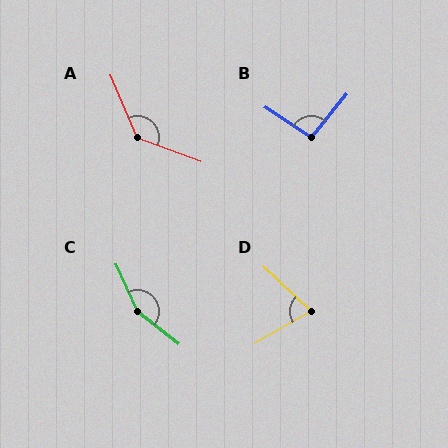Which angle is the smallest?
D, at approximately 74 degrees.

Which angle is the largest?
C, at approximately 152 degrees.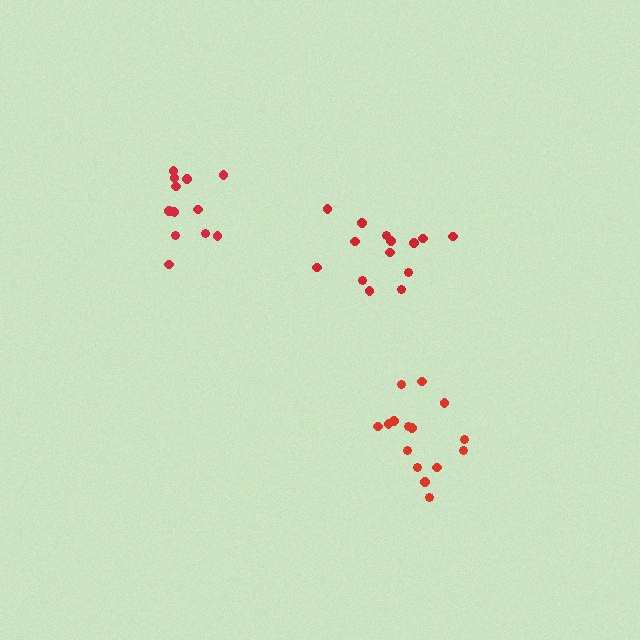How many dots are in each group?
Group 1: 14 dots, Group 2: 15 dots, Group 3: 13 dots (42 total).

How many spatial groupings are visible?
There are 3 spatial groupings.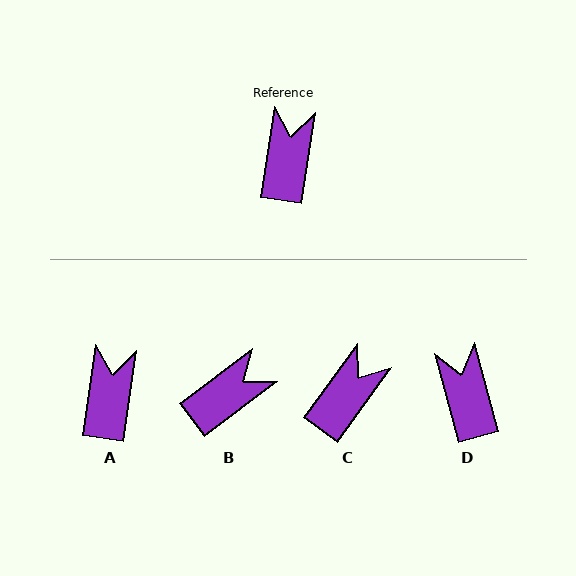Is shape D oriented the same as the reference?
No, it is off by about 24 degrees.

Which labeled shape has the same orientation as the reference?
A.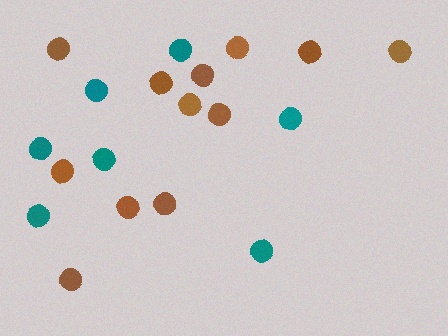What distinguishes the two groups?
There are 2 groups: one group of teal circles (7) and one group of brown circles (12).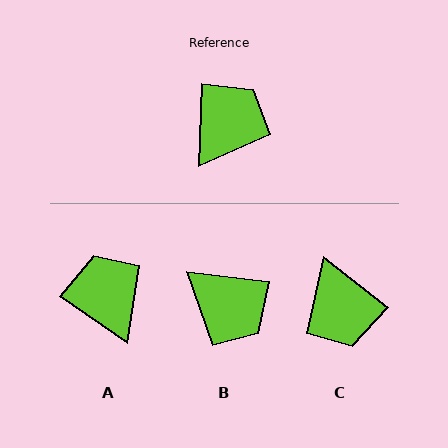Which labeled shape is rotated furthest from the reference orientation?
C, about 126 degrees away.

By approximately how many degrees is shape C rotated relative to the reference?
Approximately 126 degrees clockwise.